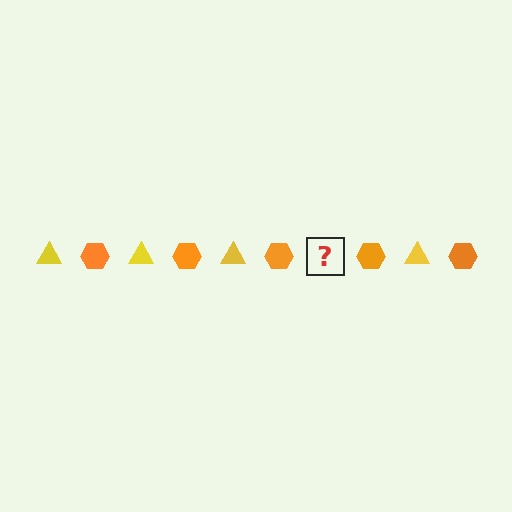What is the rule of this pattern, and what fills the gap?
The rule is that the pattern alternates between yellow triangle and orange hexagon. The gap should be filled with a yellow triangle.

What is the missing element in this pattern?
The missing element is a yellow triangle.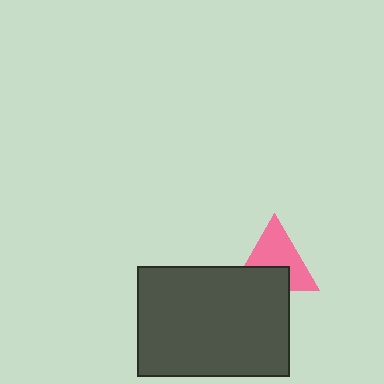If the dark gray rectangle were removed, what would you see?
You would see the complete pink triangle.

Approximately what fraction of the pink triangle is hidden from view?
Roughly 38% of the pink triangle is hidden behind the dark gray rectangle.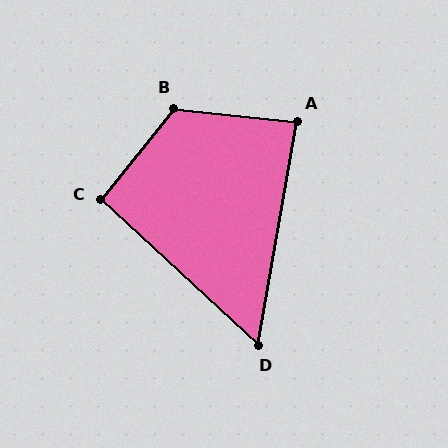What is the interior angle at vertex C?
Approximately 94 degrees (approximately right).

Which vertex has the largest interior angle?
B, at approximately 123 degrees.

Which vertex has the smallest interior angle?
D, at approximately 57 degrees.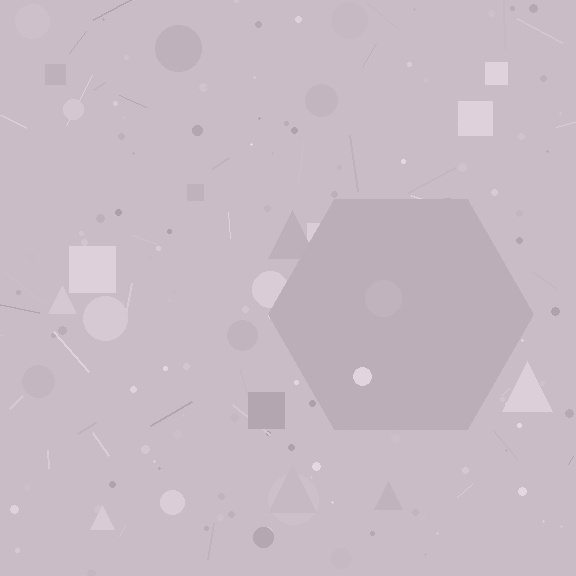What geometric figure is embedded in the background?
A hexagon is embedded in the background.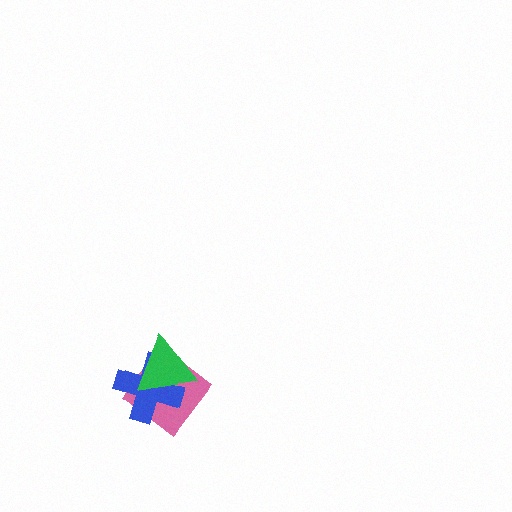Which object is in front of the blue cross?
The green triangle is in front of the blue cross.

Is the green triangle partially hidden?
No, no other shape covers it.